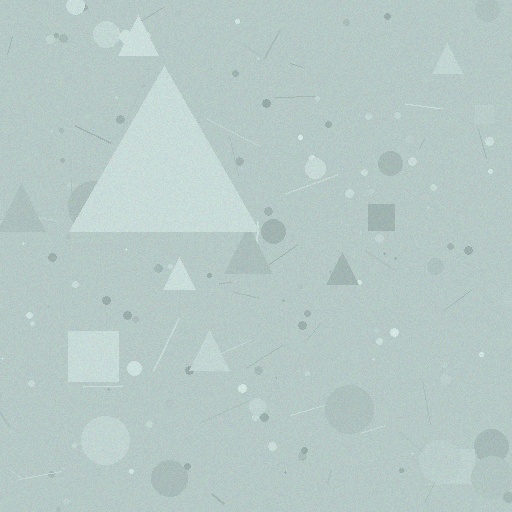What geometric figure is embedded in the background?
A triangle is embedded in the background.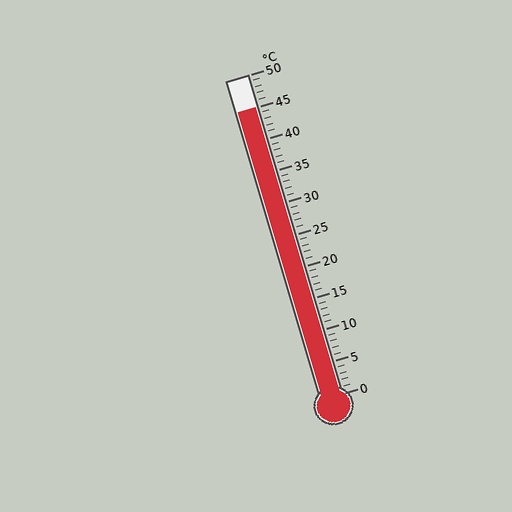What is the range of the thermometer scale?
The thermometer scale ranges from 0°C to 50°C.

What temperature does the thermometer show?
The thermometer shows approximately 45°C.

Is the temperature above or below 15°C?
The temperature is above 15°C.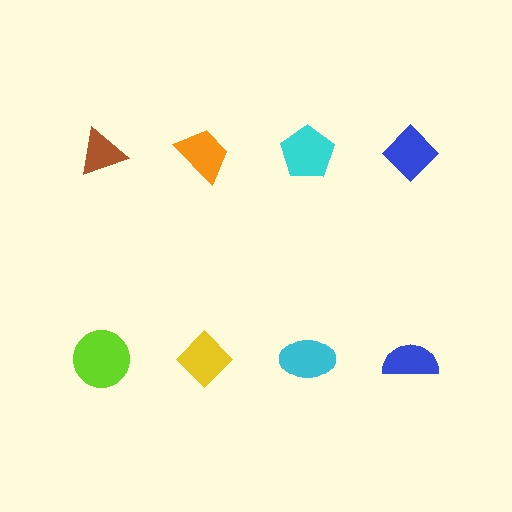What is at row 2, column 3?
A cyan ellipse.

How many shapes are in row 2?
4 shapes.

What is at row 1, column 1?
A brown triangle.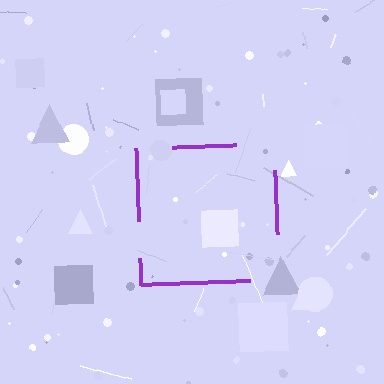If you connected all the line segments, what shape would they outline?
They would outline a square.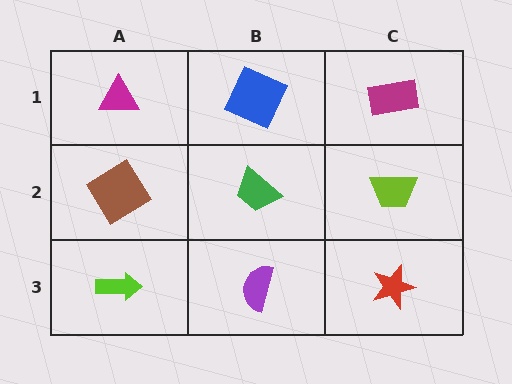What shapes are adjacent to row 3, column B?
A green trapezoid (row 2, column B), a lime arrow (row 3, column A), a red star (row 3, column C).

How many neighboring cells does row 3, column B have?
3.